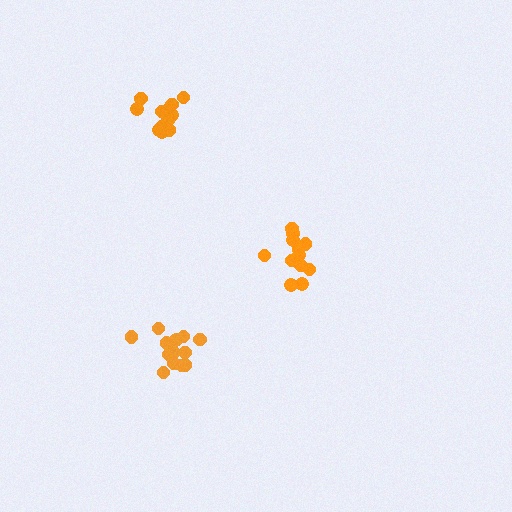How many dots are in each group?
Group 1: 12 dots, Group 2: 12 dots, Group 3: 13 dots (37 total).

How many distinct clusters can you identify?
There are 3 distinct clusters.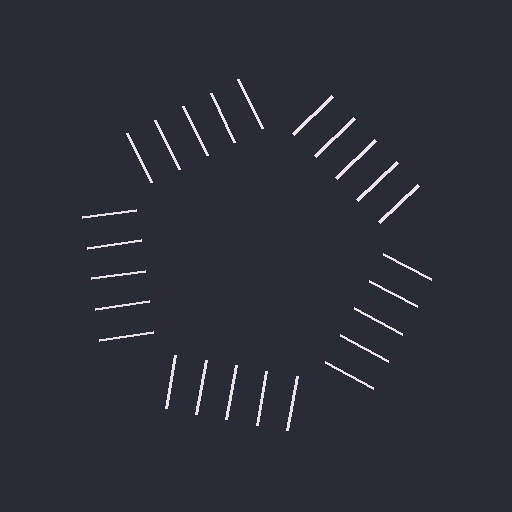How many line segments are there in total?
25 — 5 along each of the 5 edges.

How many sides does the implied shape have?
5 sides — the line-ends trace a pentagon.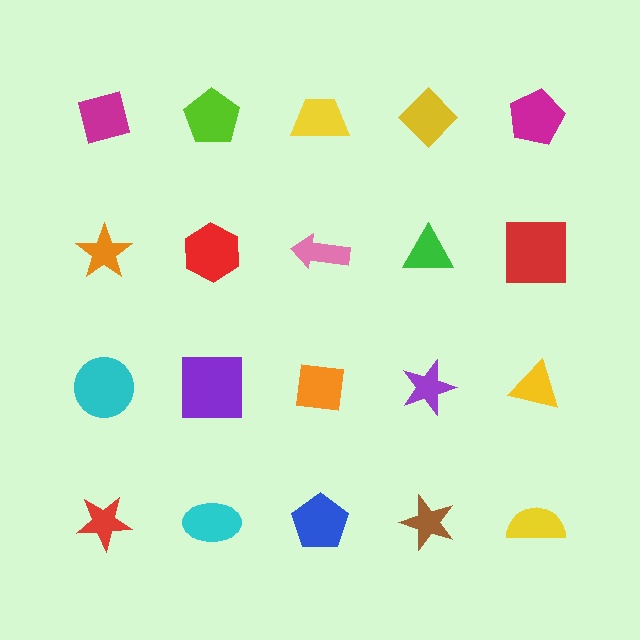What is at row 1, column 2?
A lime pentagon.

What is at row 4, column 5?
A yellow semicircle.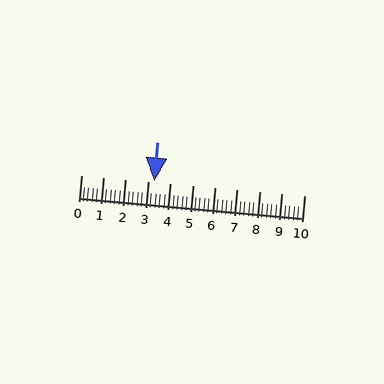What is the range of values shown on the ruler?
The ruler shows values from 0 to 10.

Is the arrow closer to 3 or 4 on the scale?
The arrow is closer to 3.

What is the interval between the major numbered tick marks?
The major tick marks are spaced 1 units apart.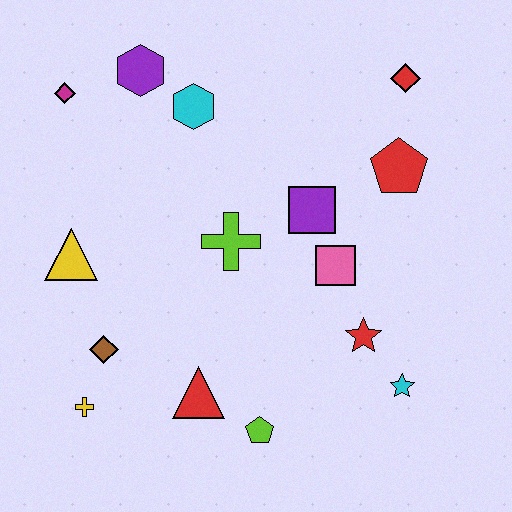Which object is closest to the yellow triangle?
The brown diamond is closest to the yellow triangle.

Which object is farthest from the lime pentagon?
The magenta diamond is farthest from the lime pentagon.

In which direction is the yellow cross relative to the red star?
The yellow cross is to the left of the red star.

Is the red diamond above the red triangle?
Yes